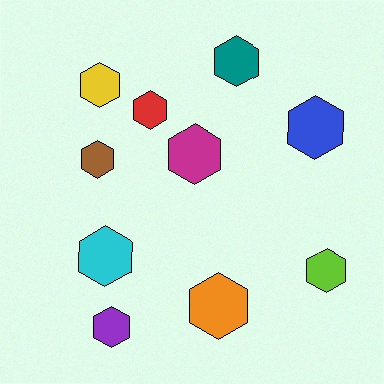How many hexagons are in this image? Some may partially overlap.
There are 10 hexagons.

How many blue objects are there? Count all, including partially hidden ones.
There is 1 blue object.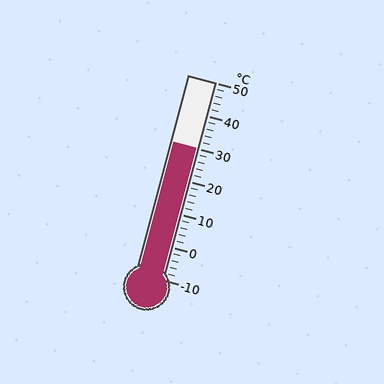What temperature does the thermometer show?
The thermometer shows approximately 30°C.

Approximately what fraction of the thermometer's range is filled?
The thermometer is filled to approximately 65% of its range.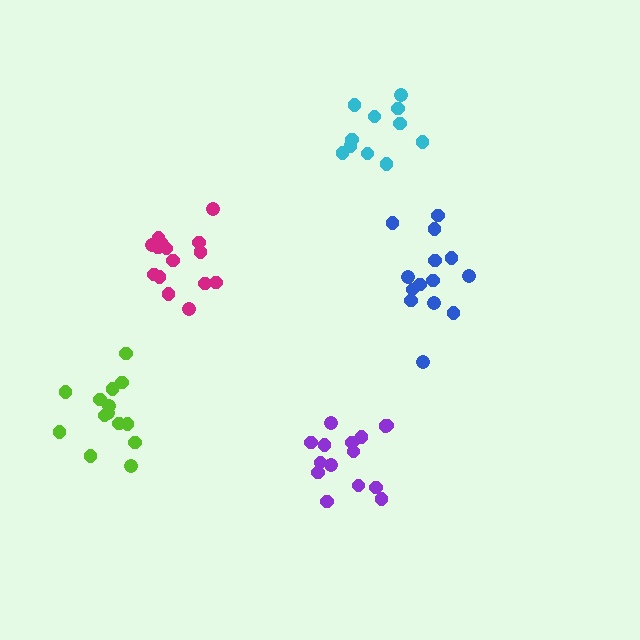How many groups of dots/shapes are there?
There are 5 groups.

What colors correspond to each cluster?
The clusters are colored: magenta, blue, purple, cyan, lime.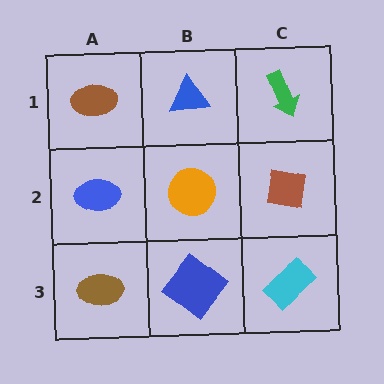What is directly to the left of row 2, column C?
An orange circle.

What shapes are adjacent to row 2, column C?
A green arrow (row 1, column C), a cyan rectangle (row 3, column C), an orange circle (row 2, column B).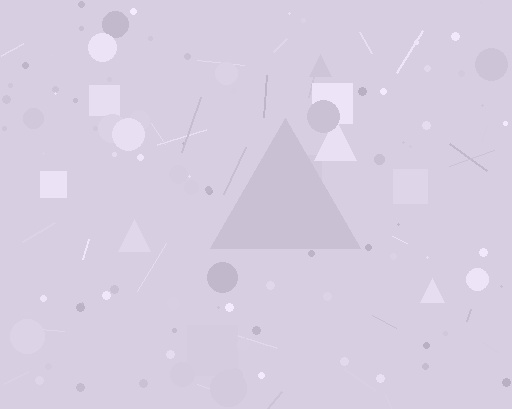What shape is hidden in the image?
A triangle is hidden in the image.